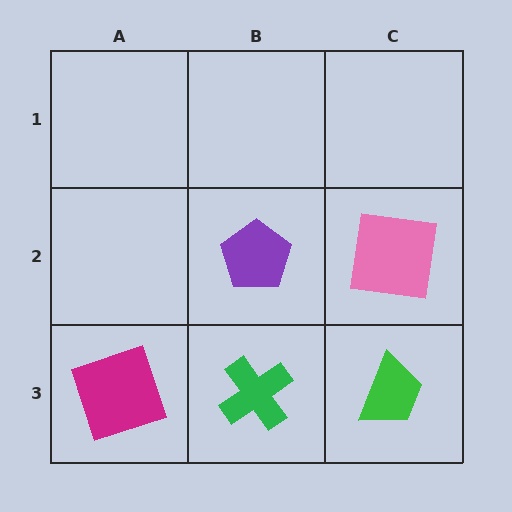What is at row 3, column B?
A green cross.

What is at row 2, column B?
A purple pentagon.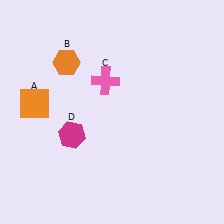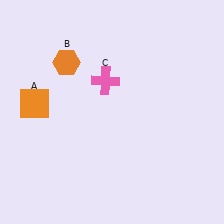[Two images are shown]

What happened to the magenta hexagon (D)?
The magenta hexagon (D) was removed in Image 2. It was in the bottom-left area of Image 1.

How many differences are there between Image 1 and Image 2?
There is 1 difference between the two images.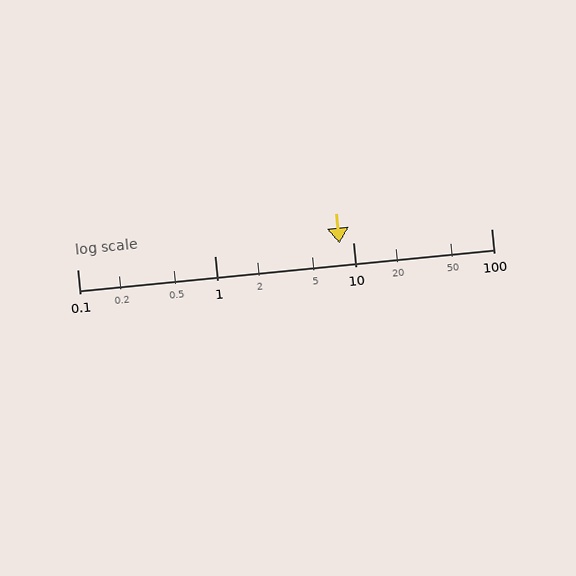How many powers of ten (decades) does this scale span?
The scale spans 3 decades, from 0.1 to 100.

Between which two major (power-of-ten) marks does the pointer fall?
The pointer is between 1 and 10.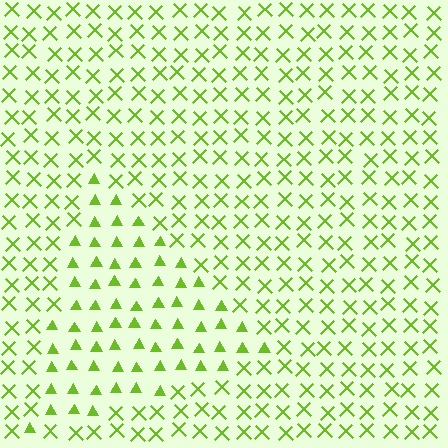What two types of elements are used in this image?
The image uses triangles inside the triangle region and X marks outside it.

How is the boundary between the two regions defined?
The boundary is defined by a change in element shape: triangles inside vs. X marks outside. All elements share the same color and spacing.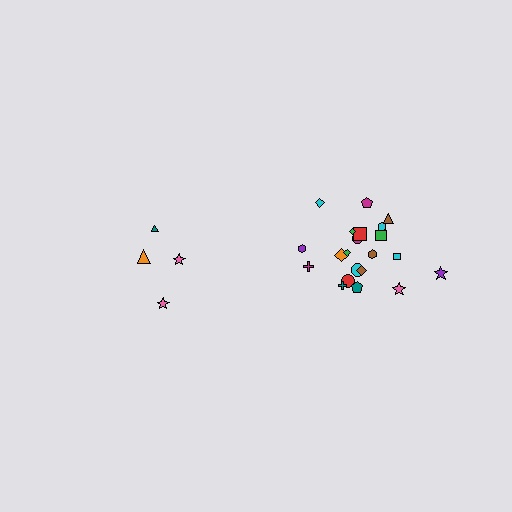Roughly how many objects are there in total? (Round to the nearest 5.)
Roughly 25 objects in total.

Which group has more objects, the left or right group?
The right group.